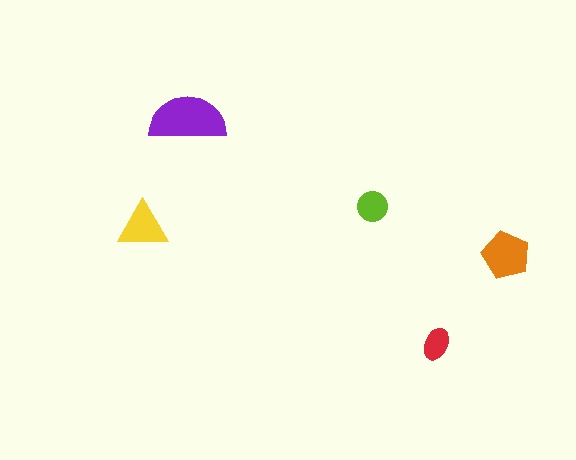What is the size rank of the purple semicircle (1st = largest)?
1st.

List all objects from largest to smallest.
The purple semicircle, the orange pentagon, the yellow triangle, the lime circle, the red ellipse.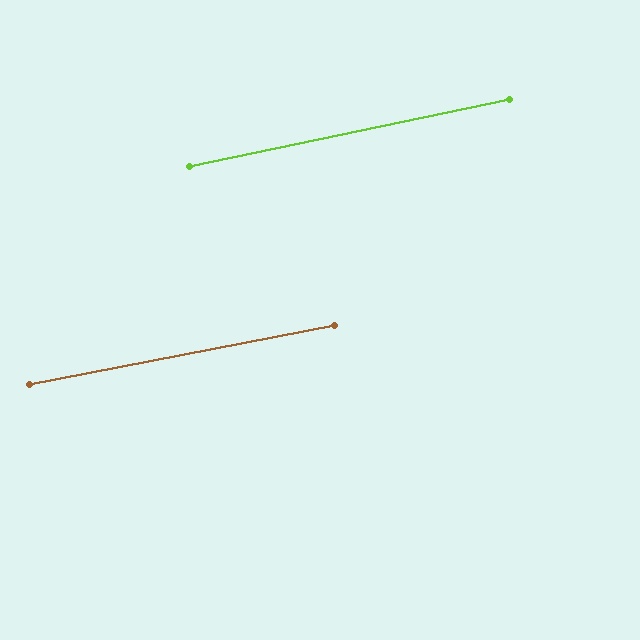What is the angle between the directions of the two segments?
Approximately 1 degree.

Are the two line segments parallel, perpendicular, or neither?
Parallel — their directions differ by only 1.0°.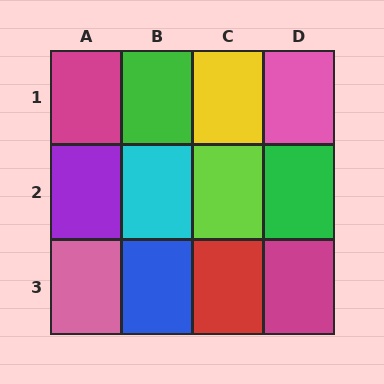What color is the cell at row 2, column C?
Lime.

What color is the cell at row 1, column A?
Magenta.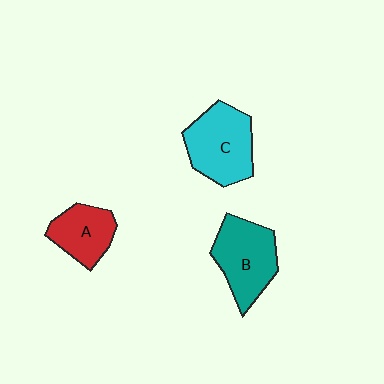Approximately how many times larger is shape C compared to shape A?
Approximately 1.5 times.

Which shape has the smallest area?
Shape A (red).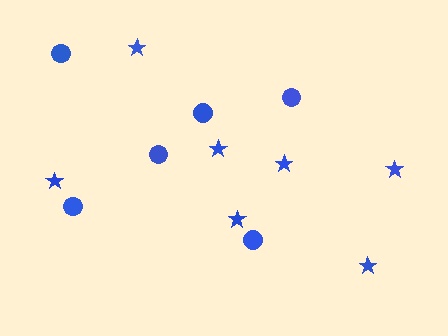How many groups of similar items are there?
There are 2 groups: one group of circles (6) and one group of stars (7).